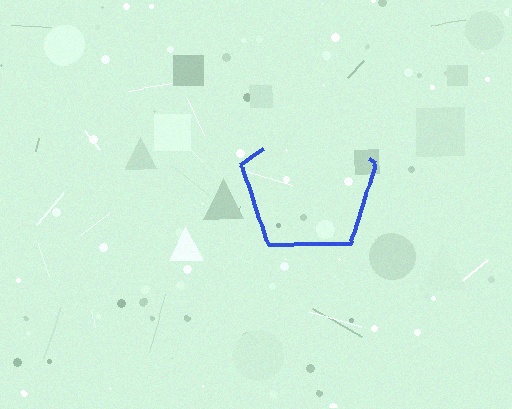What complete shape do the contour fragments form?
The contour fragments form a pentagon.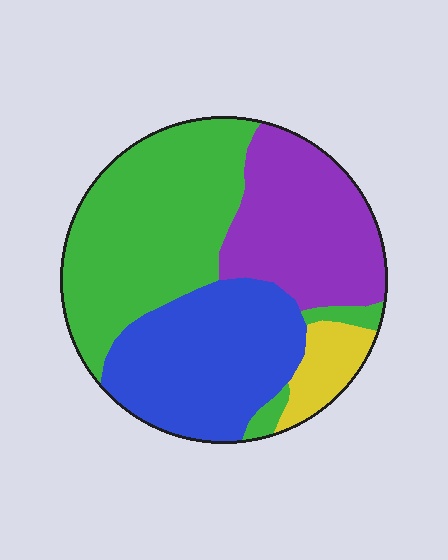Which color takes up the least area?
Yellow, at roughly 5%.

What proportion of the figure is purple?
Purple takes up about one quarter (1/4) of the figure.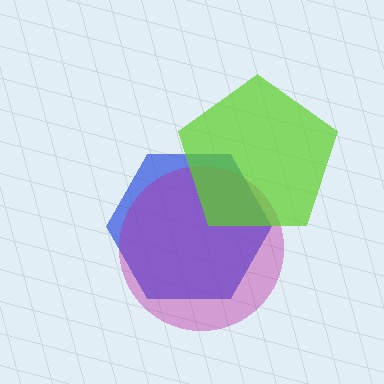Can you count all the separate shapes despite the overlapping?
Yes, there are 3 separate shapes.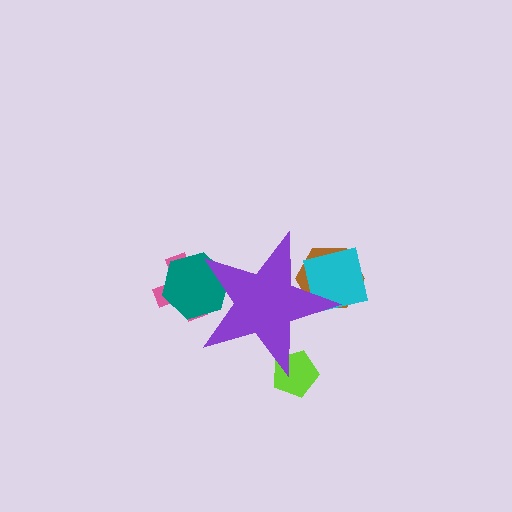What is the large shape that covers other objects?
A purple star.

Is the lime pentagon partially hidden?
Yes, the lime pentagon is partially hidden behind the purple star.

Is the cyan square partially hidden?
Yes, the cyan square is partially hidden behind the purple star.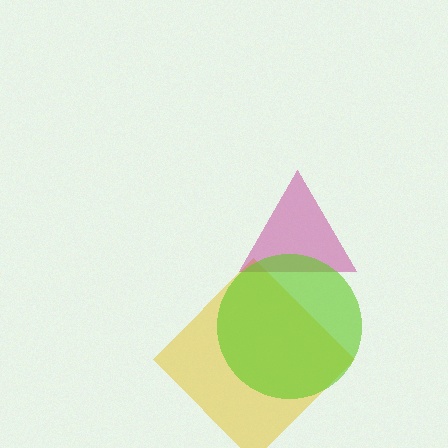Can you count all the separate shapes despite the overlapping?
Yes, there are 3 separate shapes.